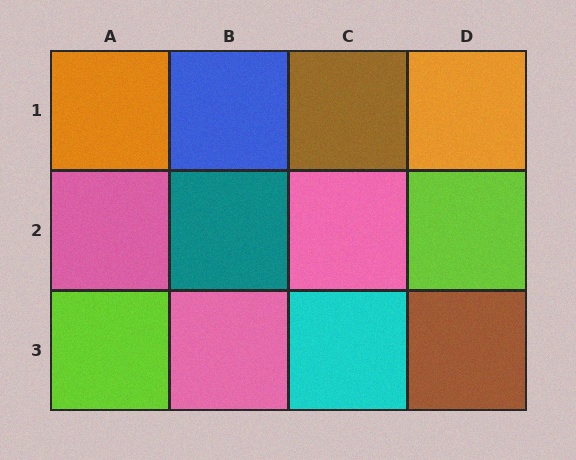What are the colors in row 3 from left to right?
Lime, pink, cyan, brown.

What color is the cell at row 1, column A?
Orange.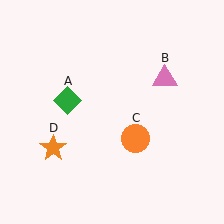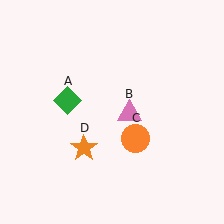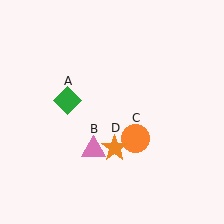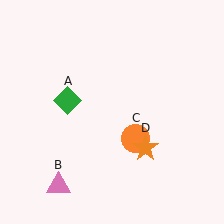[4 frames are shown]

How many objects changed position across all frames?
2 objects changed position: pink triangle (object B), orange star (object D).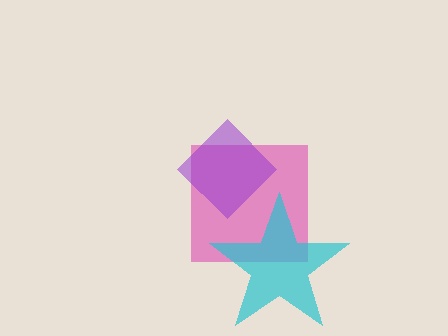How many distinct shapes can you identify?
There are 3 distinct shapes: a pink square, a cyan star, a purple diamond.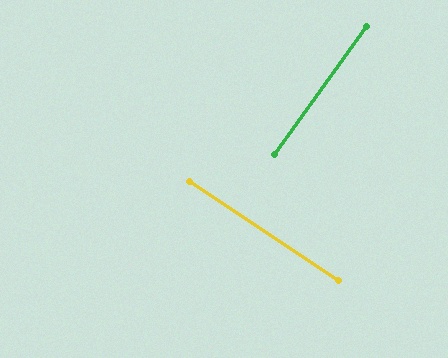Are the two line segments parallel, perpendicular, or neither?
Perpendicular — they meet at approximately 88°.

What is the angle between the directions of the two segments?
Approximately 88 degrees.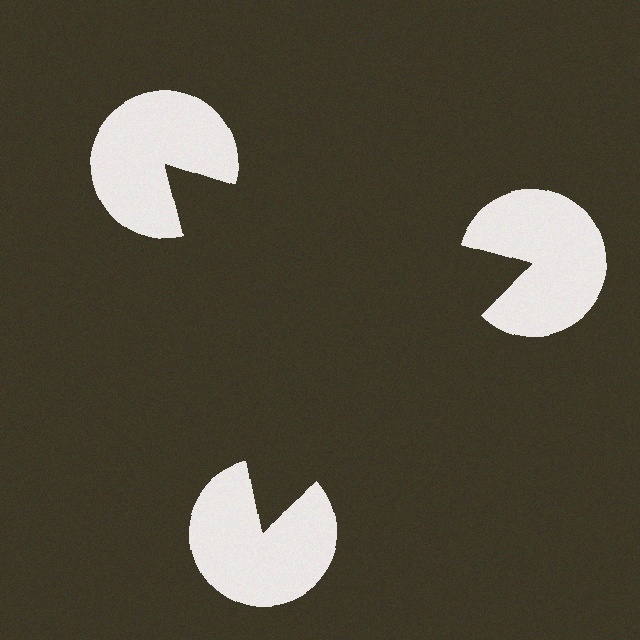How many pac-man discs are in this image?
There are 3 — one at each vertex of the illusory triangle.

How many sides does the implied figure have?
3 sides.